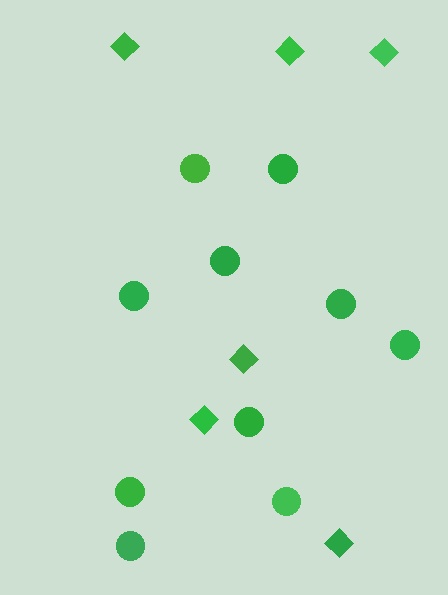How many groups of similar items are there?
There are 2 groups: one group of circles (10) and one group of diamonds (6).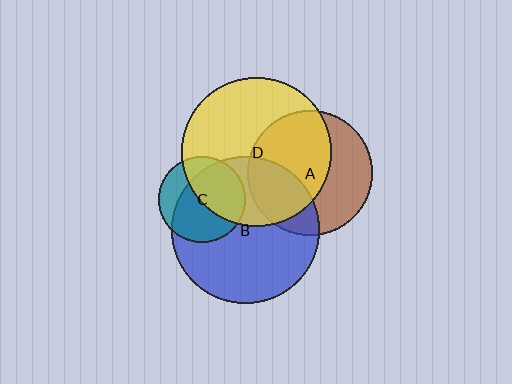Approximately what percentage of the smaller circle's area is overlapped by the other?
Approximately 75%.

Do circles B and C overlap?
Yes.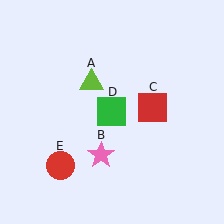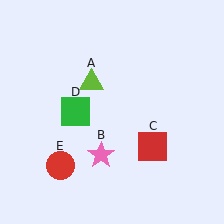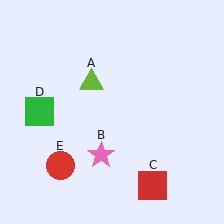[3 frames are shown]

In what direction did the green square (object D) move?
The green square (object D) moved left.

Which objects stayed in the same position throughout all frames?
Lime triangle (object A) and pink star (object B) and red circle (object E) remained stationary.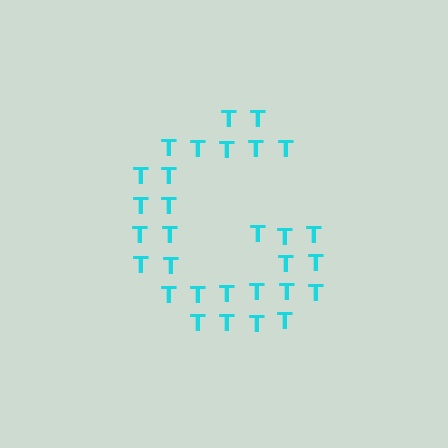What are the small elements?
The small elements are letter T's.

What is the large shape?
The large shape is the letter G.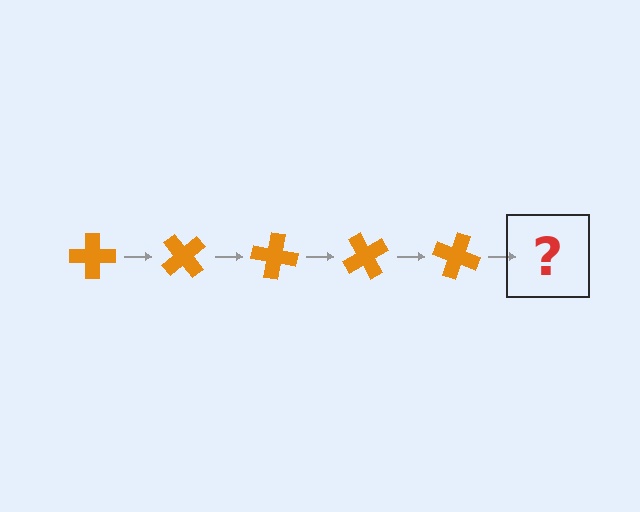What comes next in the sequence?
The next element should be an orange cross rotated 250 degrees.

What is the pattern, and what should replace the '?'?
The pattern is that the cross rotates 50 degrees each step. The '?' should be an orange cross rotated 250 degrees.